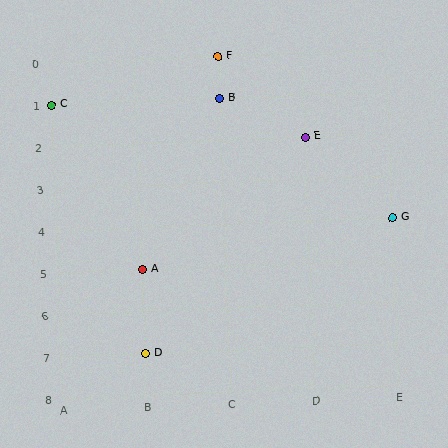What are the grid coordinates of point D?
Point D is at grid coordinates (B, 7).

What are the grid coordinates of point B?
Point B is at grid coordinates (C, 1).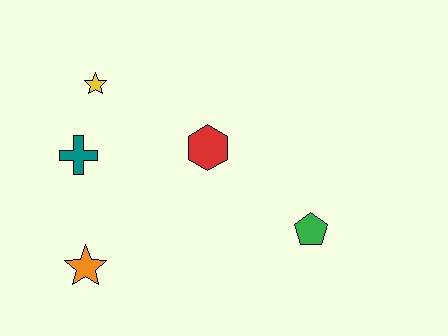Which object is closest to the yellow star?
The teal cross is closest to the yellow star.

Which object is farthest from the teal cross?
The green pentagon is farthest from the teal cross.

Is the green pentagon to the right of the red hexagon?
Yes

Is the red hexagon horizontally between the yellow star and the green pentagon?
Yes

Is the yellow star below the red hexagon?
No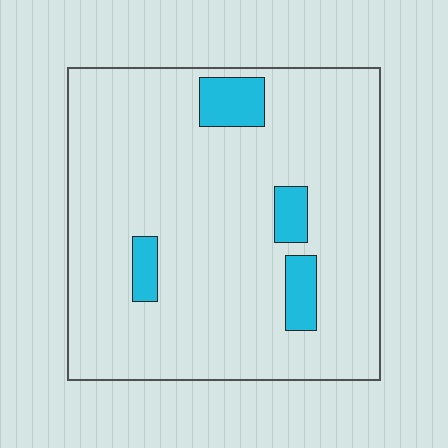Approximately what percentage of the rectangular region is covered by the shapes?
Approximately 10%.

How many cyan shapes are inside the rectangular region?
4.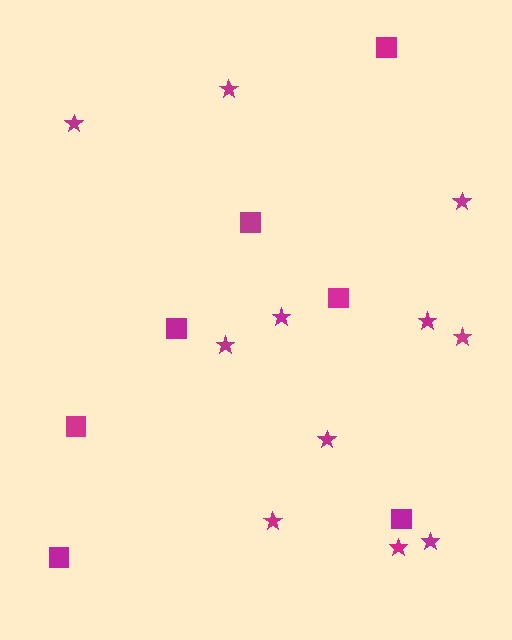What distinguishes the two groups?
There are 2 groups: one group of squares (7) and one group of stars (11).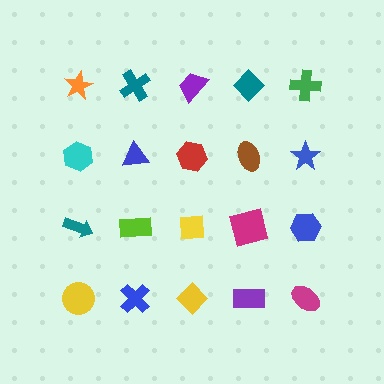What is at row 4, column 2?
A blue cross.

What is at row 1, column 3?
A purple trapezoid.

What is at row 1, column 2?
A teal cross.